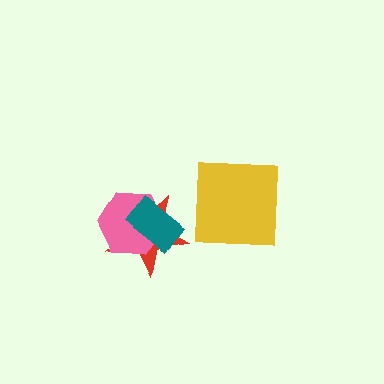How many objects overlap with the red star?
2 objects overlap with the red star.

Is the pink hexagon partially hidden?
Yes, it is partially covered by another shape.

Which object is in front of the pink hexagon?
The teal rectangle is in front of the pink hexagon.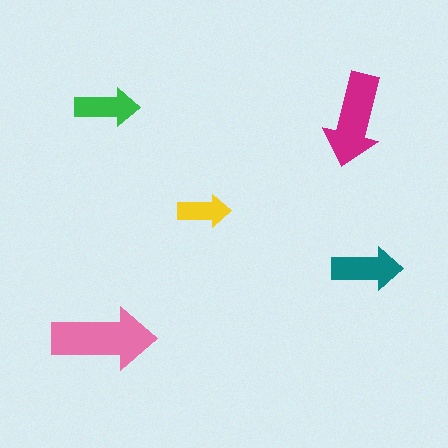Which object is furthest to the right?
The teal arrow is rightmost.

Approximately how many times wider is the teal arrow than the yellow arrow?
About 1.5 times wider.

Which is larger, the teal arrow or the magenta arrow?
The magenta one.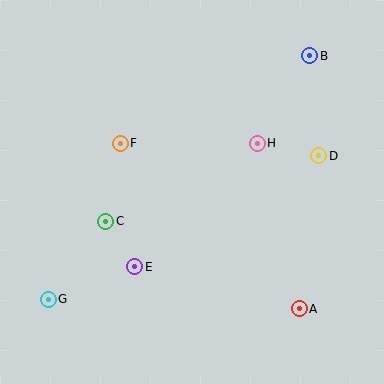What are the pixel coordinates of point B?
Point B is at (310, 56).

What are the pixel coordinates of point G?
Point G is at (48, 299).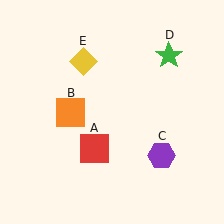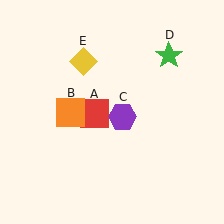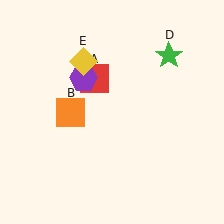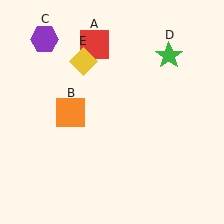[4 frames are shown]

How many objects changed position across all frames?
2 objects changed position: red square (object A), purple hexagon (object C).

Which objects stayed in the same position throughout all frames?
Orange square (object B) and green star (object D) and yellow diamond (object E) remained stationary.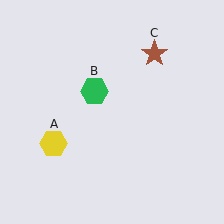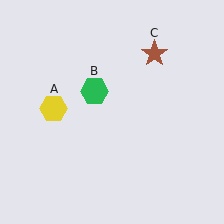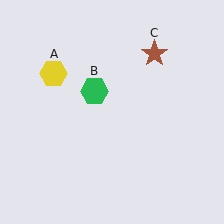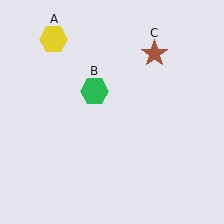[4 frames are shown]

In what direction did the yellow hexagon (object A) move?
The yellow hexagon (object A) moved up.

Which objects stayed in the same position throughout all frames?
Green hexagon (object B) and brown star (object C) remained stationary.